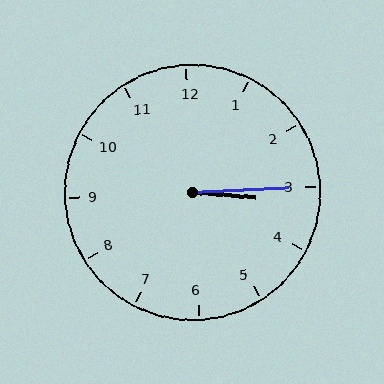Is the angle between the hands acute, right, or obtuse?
It is acute.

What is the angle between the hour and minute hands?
Approximately 8 degrees.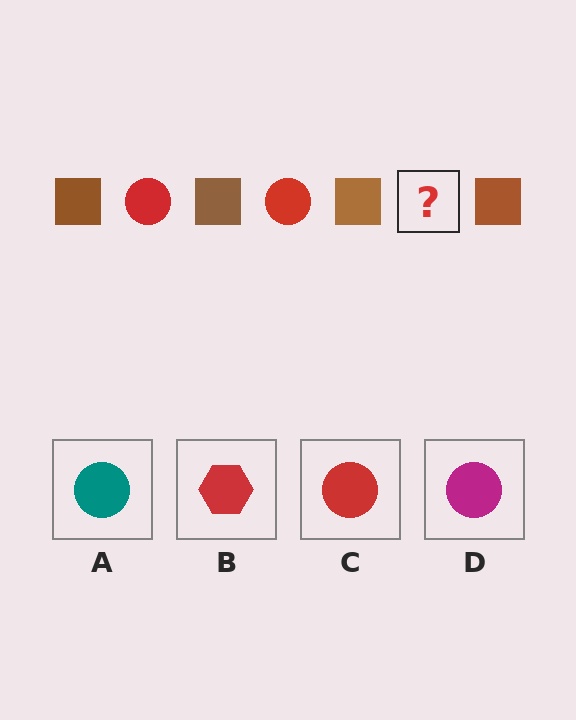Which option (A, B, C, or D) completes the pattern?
C.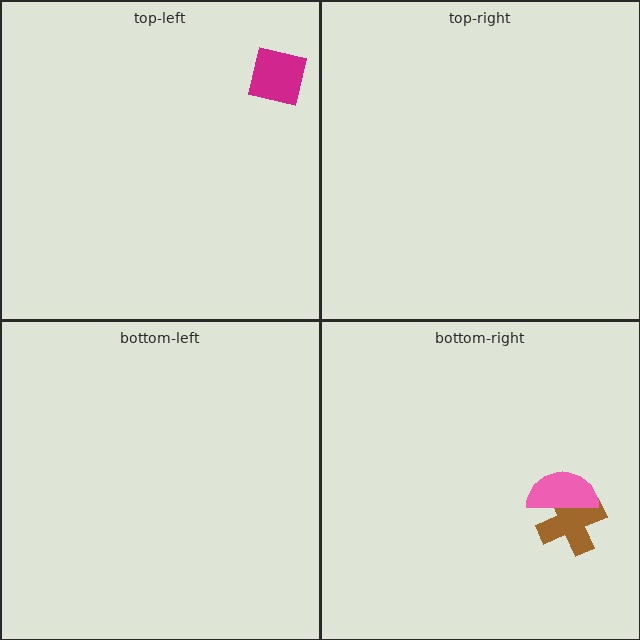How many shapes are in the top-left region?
1.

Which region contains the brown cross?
The bottom-right region.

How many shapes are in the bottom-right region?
2.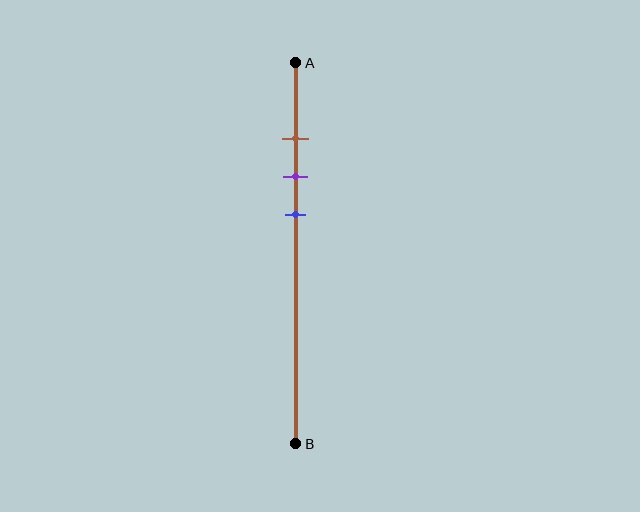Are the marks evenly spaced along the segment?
Yes, the marks are approximately evenly spaced.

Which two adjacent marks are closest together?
The brown and purple marks are the closest adjacent pair.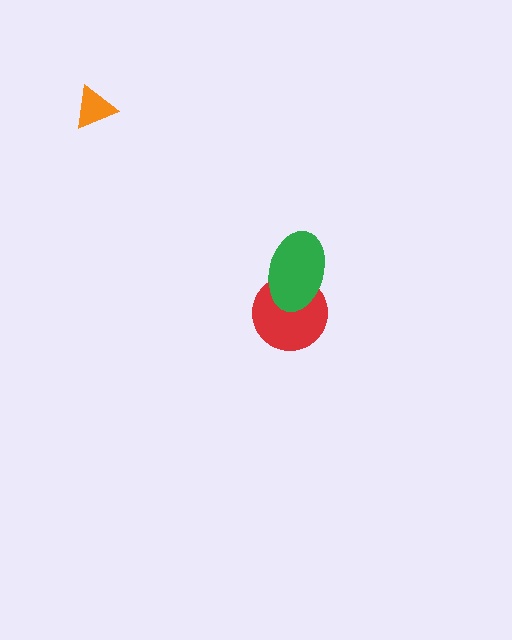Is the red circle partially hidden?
Yes, it is partially covered by another shape.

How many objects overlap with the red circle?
1 object overlaps with the red circle.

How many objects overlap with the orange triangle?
0 objects overlap with the orange triangle.